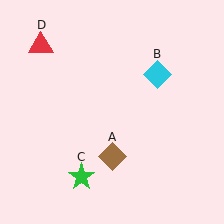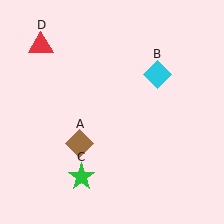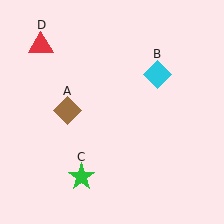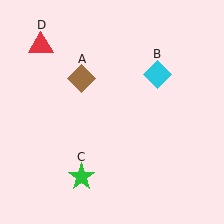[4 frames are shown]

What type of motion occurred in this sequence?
The brown diamond (object A) rotated clockwise around the center of the scene.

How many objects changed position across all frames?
1 object changed position: brown diamond (object A).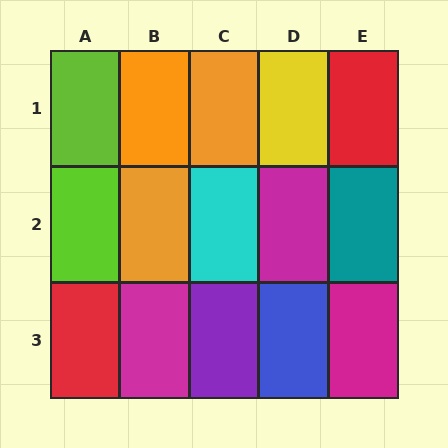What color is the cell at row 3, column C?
Purple.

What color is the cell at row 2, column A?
Lime.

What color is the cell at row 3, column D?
Blue.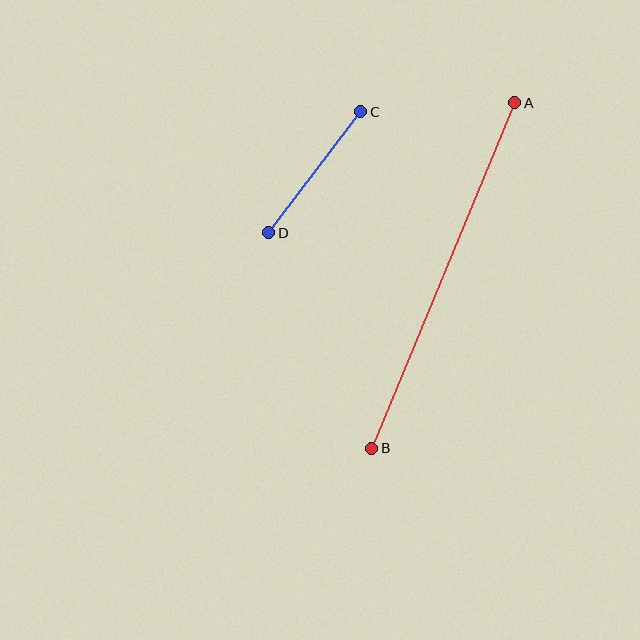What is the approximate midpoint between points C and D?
The midpoint is at approximately (315, 172) pixels.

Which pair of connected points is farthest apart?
Points A and B are farthest apart.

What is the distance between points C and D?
The distance is approximately 152 pixels.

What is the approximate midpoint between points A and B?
The midpoint is at approximately (443, 276) pixels.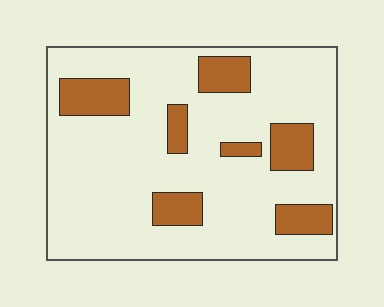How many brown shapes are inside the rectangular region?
7.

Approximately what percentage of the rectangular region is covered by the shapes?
Approximately 20%.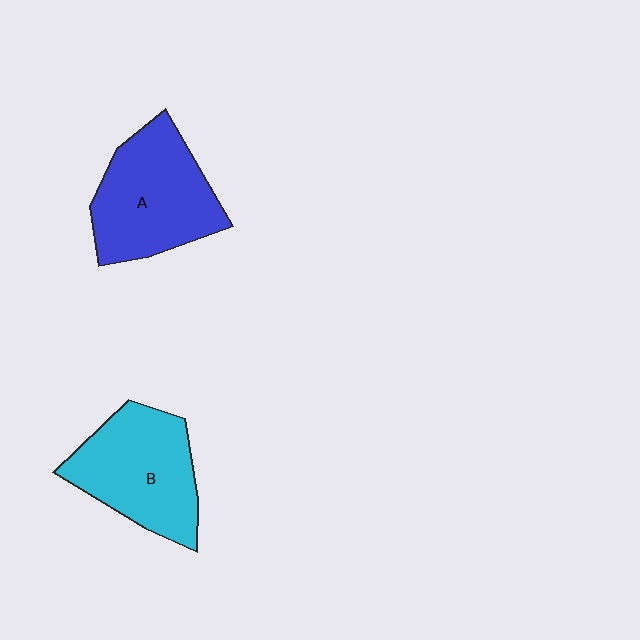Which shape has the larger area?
Shape A (blue).